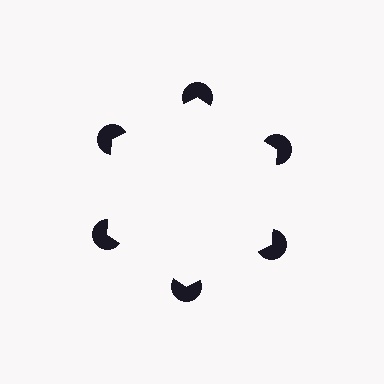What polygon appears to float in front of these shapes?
An illusory hexagon — its edges are inferred from the aligned wedge cuts in the pac-man discs, not physically drawn.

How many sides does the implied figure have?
6 sides.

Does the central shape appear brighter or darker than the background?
It typically appears slightly brighter than the background, even though no actual brightness change is drawn.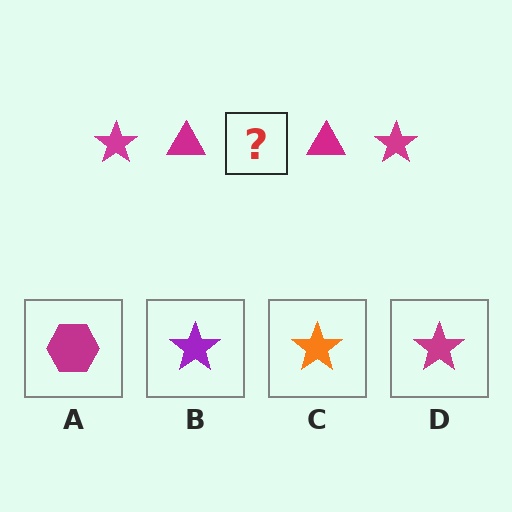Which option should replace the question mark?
Option D.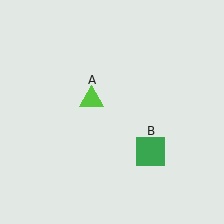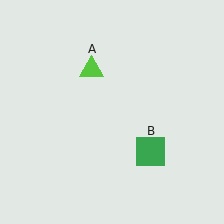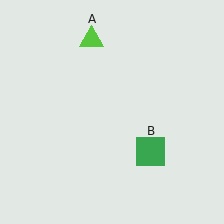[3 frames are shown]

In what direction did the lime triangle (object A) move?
The lime triangle (object A) moved up.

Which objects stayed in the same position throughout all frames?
Green square (object B) remained stationary.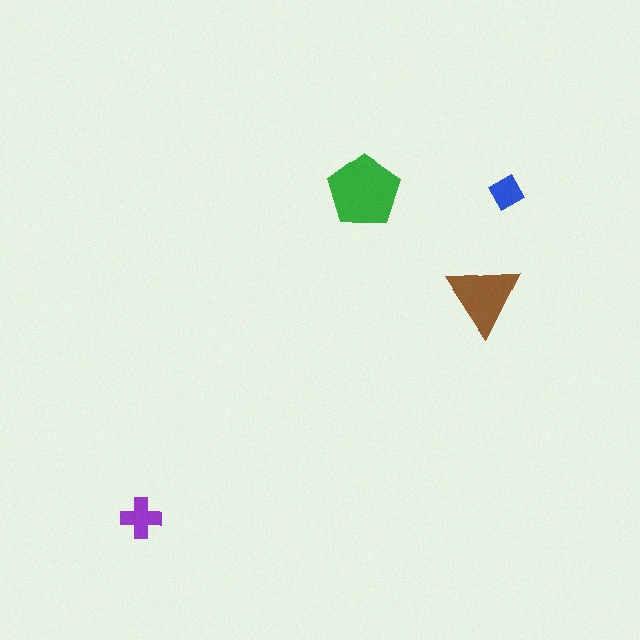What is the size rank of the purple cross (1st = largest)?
3rd.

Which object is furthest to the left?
The purple cross is leftmost.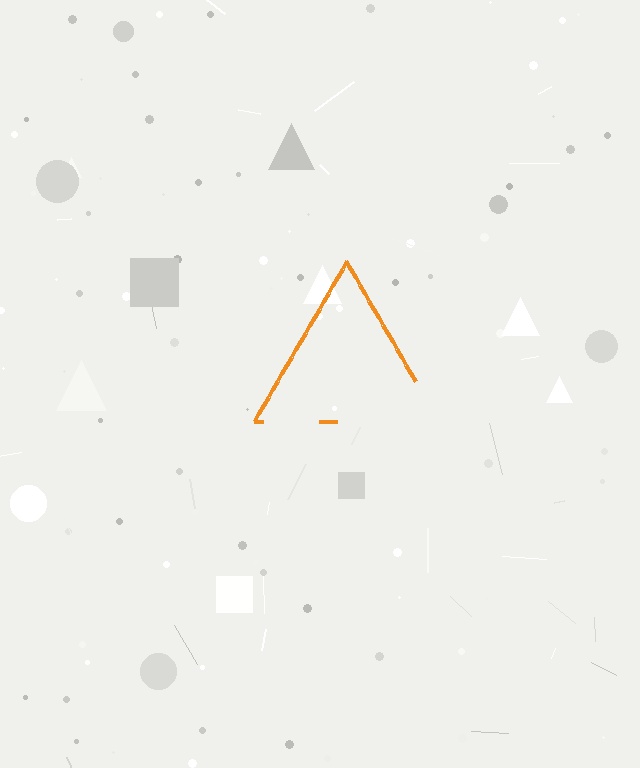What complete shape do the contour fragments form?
The contour fragments form a triangle.